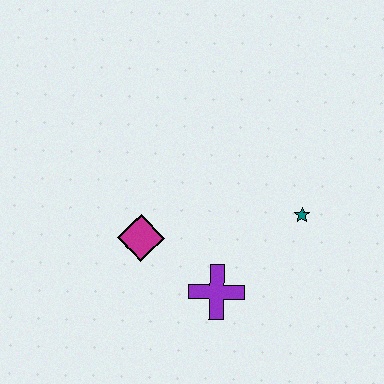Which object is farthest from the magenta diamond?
The teal star is farthest from the magenta diamond.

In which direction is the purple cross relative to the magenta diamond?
The purple cross is to the right of the magenta diamond.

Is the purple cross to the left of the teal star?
Yes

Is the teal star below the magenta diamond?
No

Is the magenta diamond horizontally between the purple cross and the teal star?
No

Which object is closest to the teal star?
The purple cross is closest to the teal star.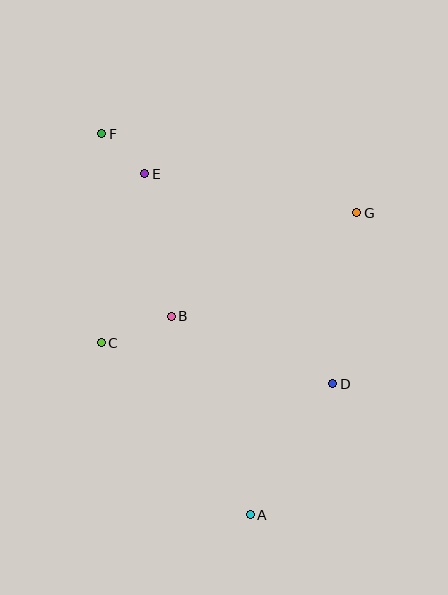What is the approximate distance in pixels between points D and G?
The distance between D and G is approximately 173 pixels.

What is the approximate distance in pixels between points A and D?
The distance between A and D is approximately 155 pixels.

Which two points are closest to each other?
Points E and F are closest to each other.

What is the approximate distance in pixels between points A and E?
The distance between A and E is approximately 357 pixels.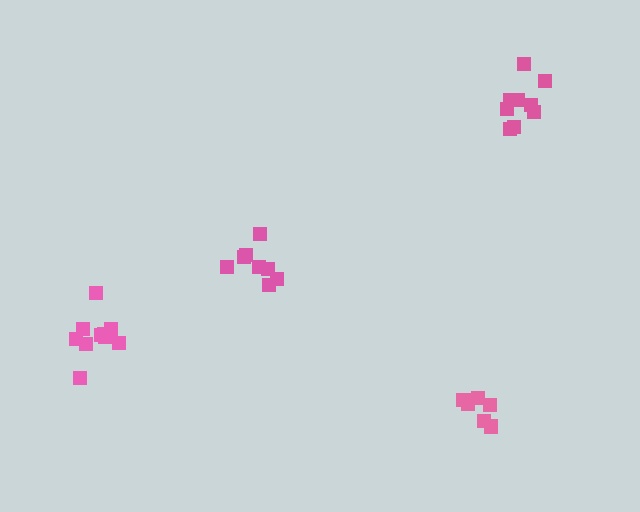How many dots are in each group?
Group 1: 11 dots, Group 2: 9 dots, Group 3: 6 dots, Group 4: 8 dots (34 total).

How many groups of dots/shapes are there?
There are 4 groups.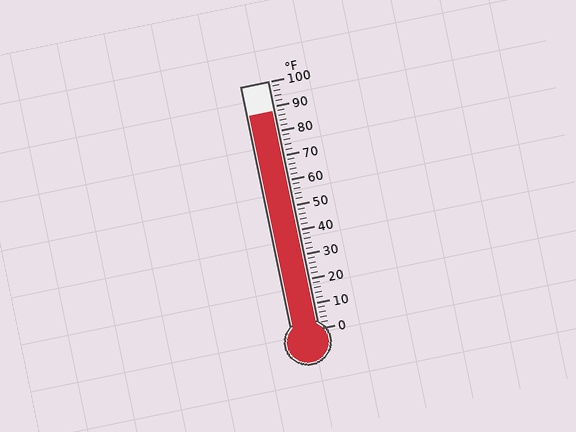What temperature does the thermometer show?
The thermometer shows approximately 88°F.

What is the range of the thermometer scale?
The thermometer scale ranges from 0°F to 100°F.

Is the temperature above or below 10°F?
The temperature is above 10°F.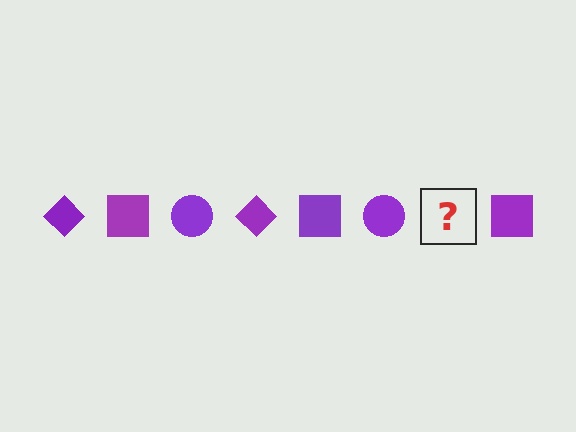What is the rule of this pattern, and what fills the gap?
The rule is that the pattern cycles through diamond, square, circle shapes in purple. The gap should be filled with a purple diamond.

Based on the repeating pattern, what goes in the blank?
The blank should be a purple diamond.